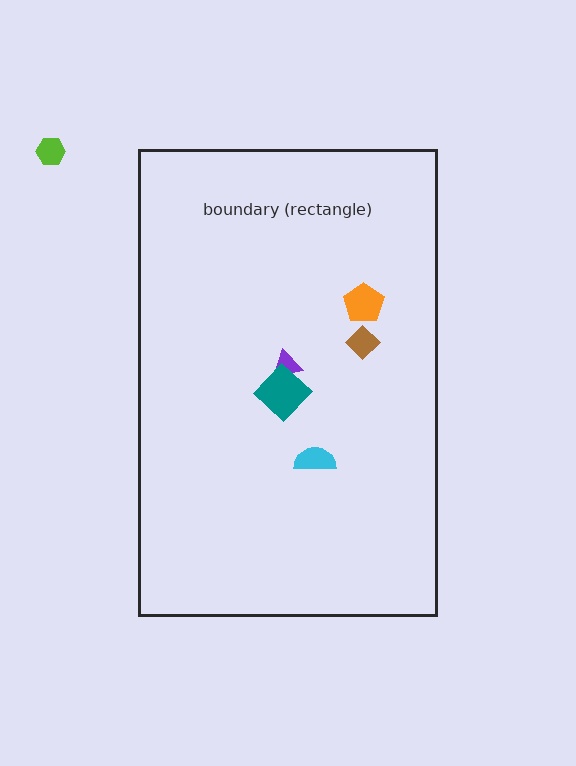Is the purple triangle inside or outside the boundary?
Inside.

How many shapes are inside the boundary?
5 inside, 1 outside.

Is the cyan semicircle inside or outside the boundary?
Inside.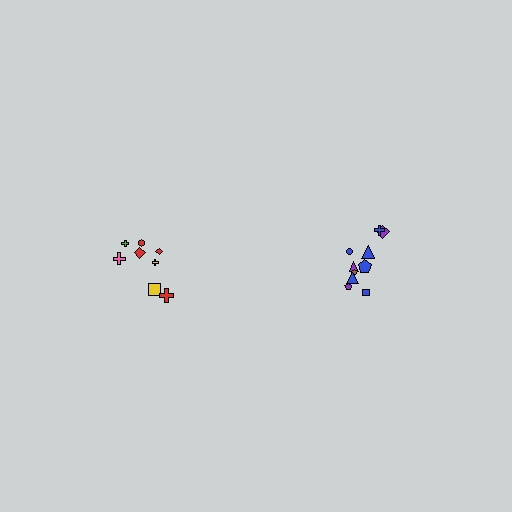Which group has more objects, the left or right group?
The right group.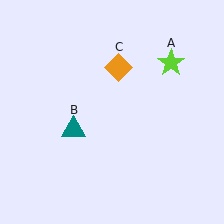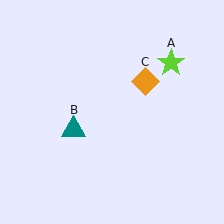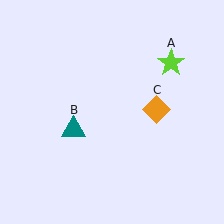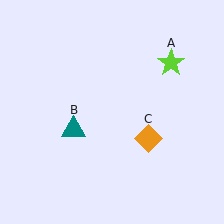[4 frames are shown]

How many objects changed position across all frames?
1 object changed position: orange diamond (object C).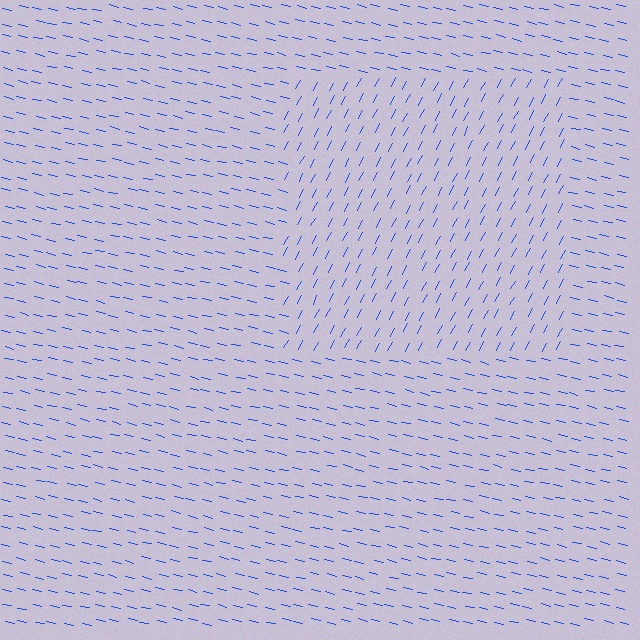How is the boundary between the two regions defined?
The boundary is defined purely by a change in line orientation (approximately 74 degrees difference). All lines are the same color and thickness.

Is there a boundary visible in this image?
Yes, there is a texture boundary formed by a change in line orientation.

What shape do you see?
I see a rectangle.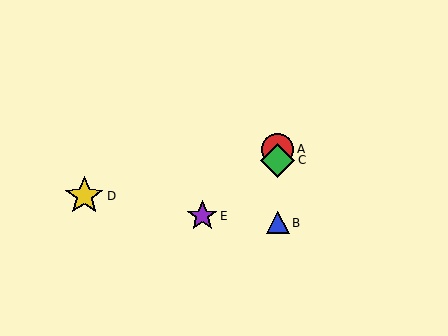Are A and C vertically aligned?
Yes, both are at x≈278.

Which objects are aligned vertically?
Objects A, B, C are aligned vertically.